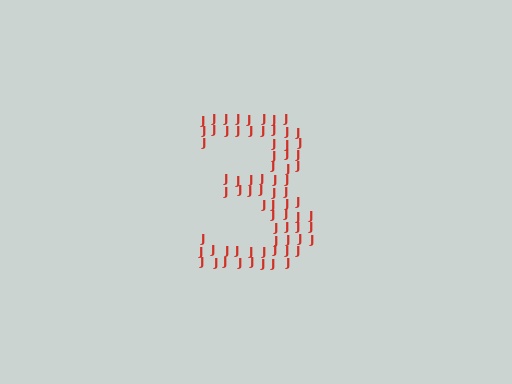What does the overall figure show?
The overall figure shows the digit 3.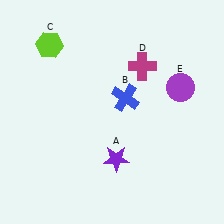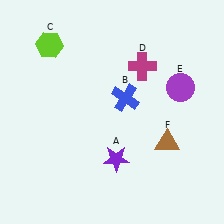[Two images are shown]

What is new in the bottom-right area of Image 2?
A brown triangle (F) was added in the bottom-right area of Image 2.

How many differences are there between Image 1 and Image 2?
There is 1 difference between the two images.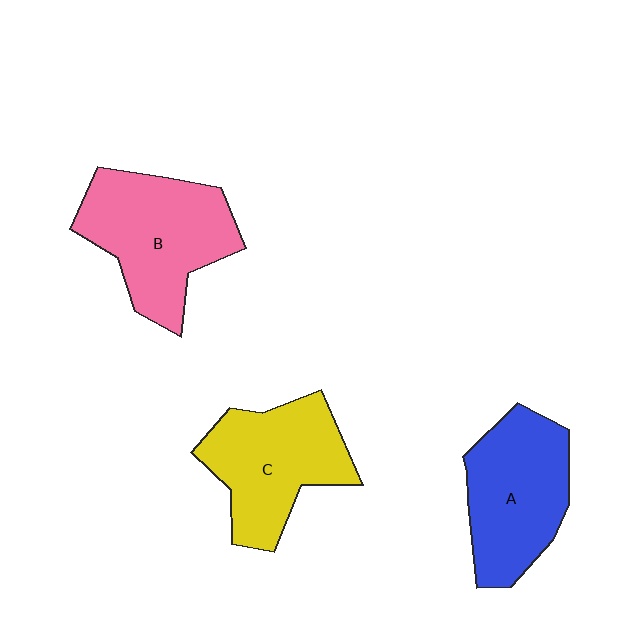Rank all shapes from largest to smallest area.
From largest to smallest: B (pink), C (yellow), A (blue).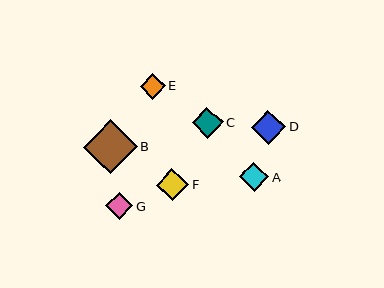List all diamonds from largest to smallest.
From largest to smallest: B, D, F, C, A, G, E.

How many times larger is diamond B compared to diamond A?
Diamond B is approximately 1.9 times the size of diamond A.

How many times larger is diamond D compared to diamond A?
Diamond D is approximately 1.2 times the size of diamond A.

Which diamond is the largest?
Diamond B is the largest with a size of approximately 54 pixels.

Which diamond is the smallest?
Diamond E is the smallest with a size of approximately 25 pixels.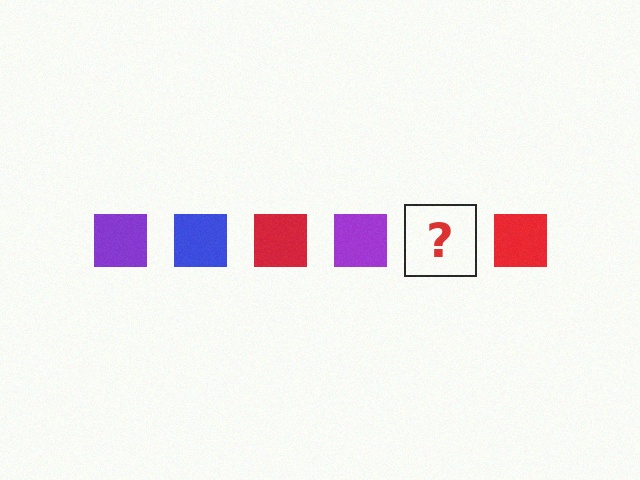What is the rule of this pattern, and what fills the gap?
The rule is that the pattern cycles through purple, blue, red squares. The gap should be filled with a blue square.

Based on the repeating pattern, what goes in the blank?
The blank should be a blue square.